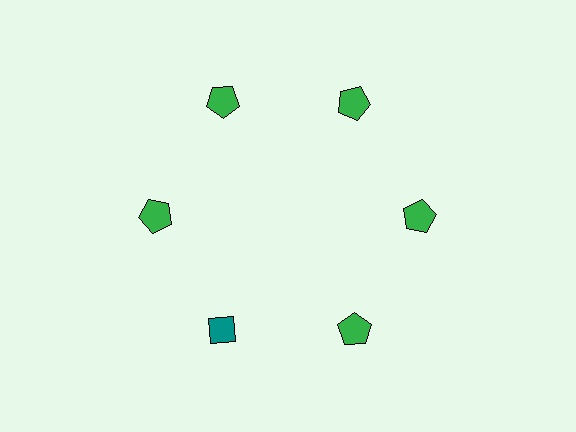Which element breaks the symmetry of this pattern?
The teal diamond at roughly the 7 o'clock position breaks the symmetry. All other shapes are green pentagons.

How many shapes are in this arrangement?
There are 6 shapes arranged in a ring pattern.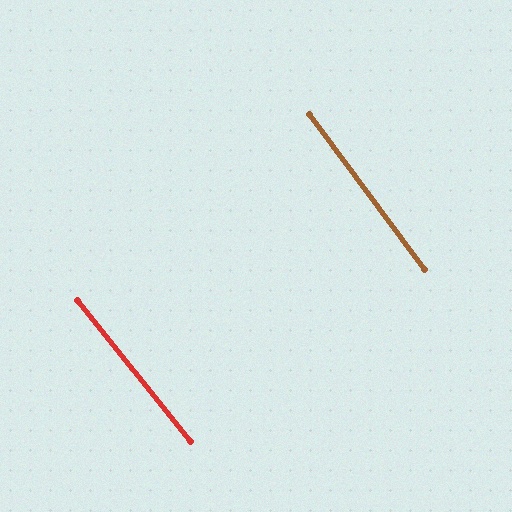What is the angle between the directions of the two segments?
Approximately 2 degrees.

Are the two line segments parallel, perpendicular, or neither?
Parallel — their directions differ by only 1.9°.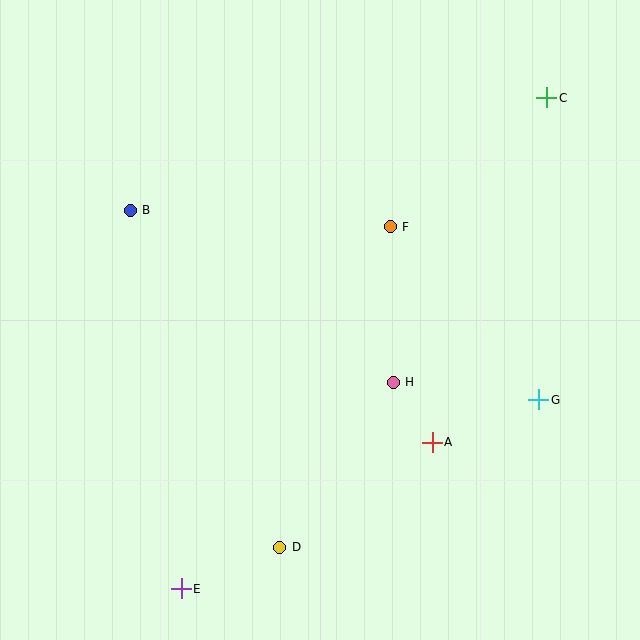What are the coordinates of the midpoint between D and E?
The midpoint between D and E is at (230, 568).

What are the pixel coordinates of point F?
Point F is at (390, 227).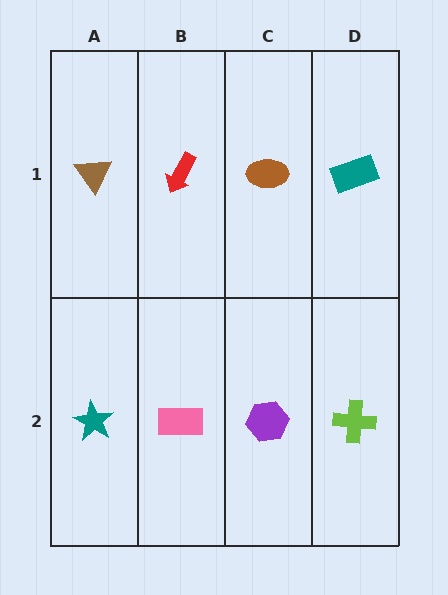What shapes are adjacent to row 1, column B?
A pink rectangle (row 2, column B), a brown triangle (row 1, column A), a brown ellipse (row 1, column C).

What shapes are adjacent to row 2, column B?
A red arrow (row 1, column B), a teal star (row 2, column A), a purple hexagon (row 2, column C).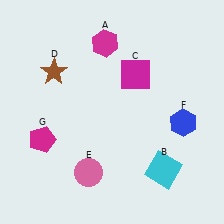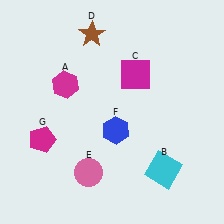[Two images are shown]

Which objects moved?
The objects that moved are: the magenta hexagon (A), the brown star (D), the blue hexagon (F).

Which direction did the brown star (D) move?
The brown star (D) moved up.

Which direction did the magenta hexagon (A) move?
The magenta hexagon (A) moved down.